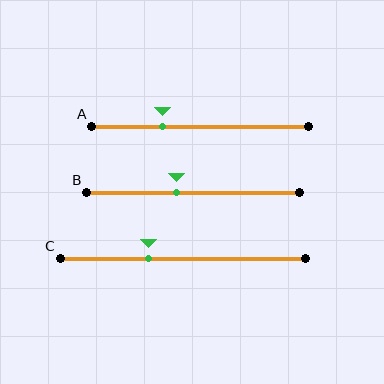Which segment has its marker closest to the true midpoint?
Segment B has its marker closest to the true midpoint.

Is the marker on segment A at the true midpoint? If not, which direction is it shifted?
No, the marker on segment A is shifted to the left by about 17% of the segment length.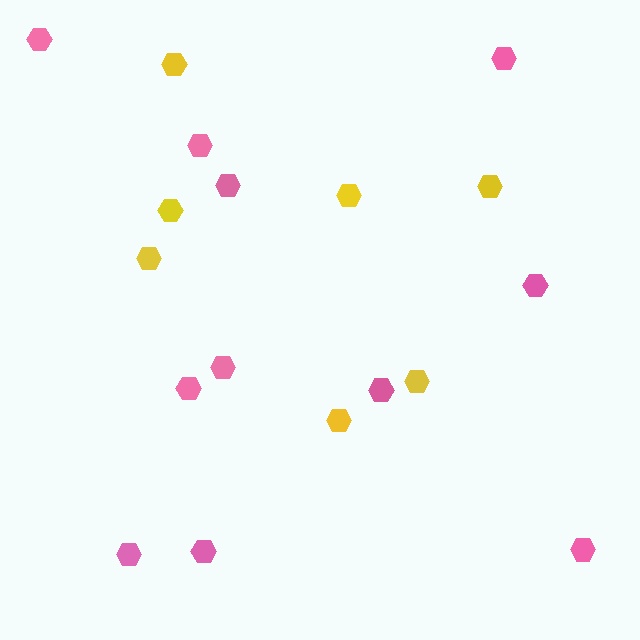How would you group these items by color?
There are 2 groups: one group of pink hexagons (11) and one group of yellow hexagons (7).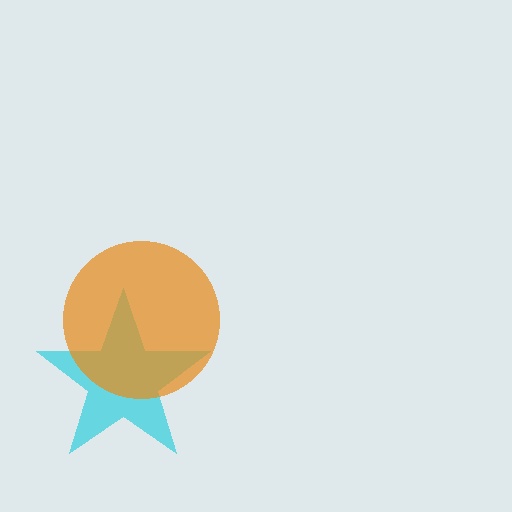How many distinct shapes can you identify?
There are 2 distinct shapes: a cyan star, an orange circle.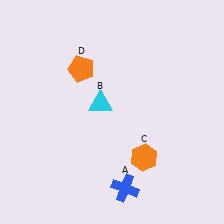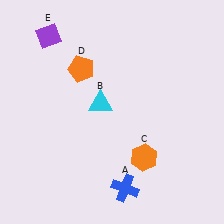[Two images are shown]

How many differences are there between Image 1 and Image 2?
There is 1 difference between the two images.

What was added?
A purple diamond (E) was added in Image 2.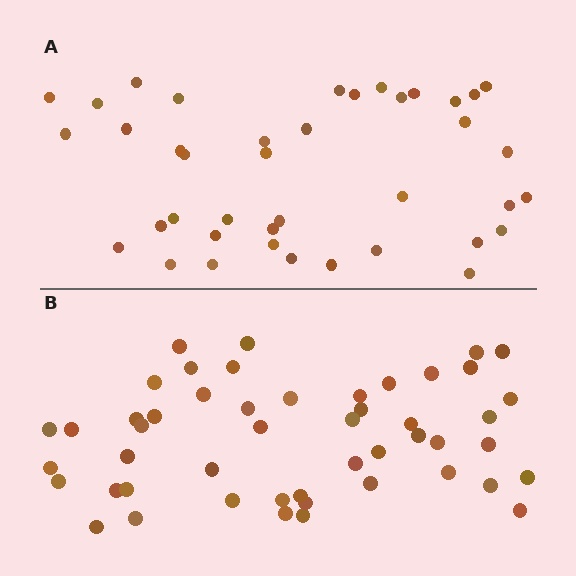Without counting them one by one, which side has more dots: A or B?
Region B (the bottom region) has more dots.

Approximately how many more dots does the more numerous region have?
Region B has roughly 8 or so more dots than region A.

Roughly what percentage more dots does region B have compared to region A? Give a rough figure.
About 20% more.